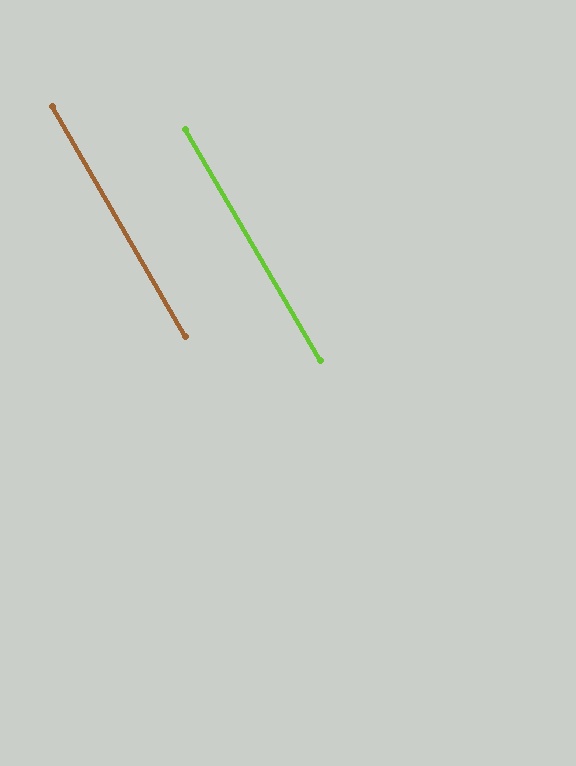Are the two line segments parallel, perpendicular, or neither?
Parallel — their directions differ by only 0.1°.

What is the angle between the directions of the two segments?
Approximately 0 degrees.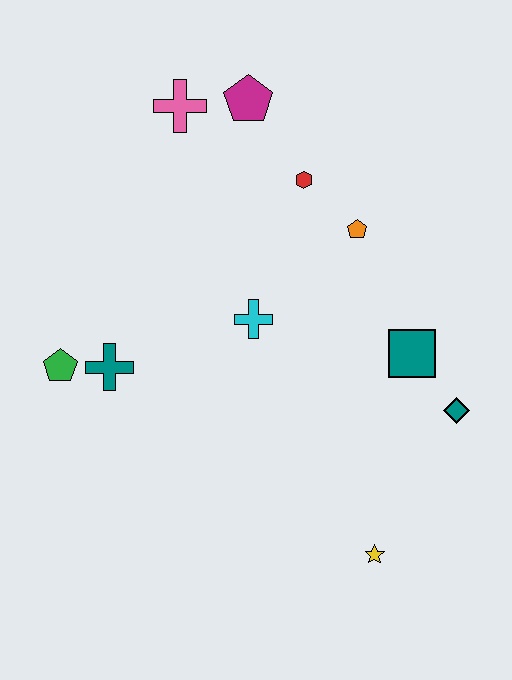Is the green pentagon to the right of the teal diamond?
No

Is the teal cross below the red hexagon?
Yes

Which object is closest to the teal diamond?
The teal square is closest to the teal diamond.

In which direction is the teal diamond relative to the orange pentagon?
The teal diamond is below the orange pentagon.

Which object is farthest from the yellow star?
The pink cross is farthest from the yellow star.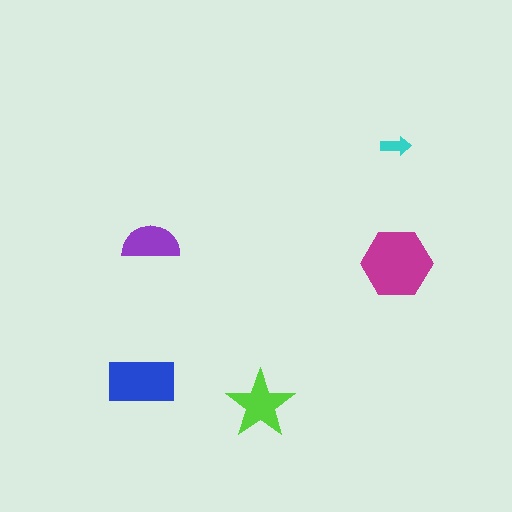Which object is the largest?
The magenta hexagon.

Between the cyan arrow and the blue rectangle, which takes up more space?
The blue rectangle.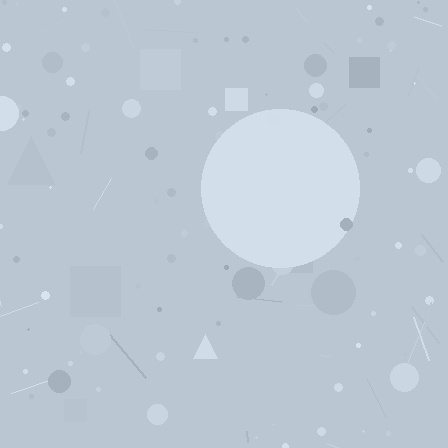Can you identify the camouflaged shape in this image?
The camouflaged shape is a circle.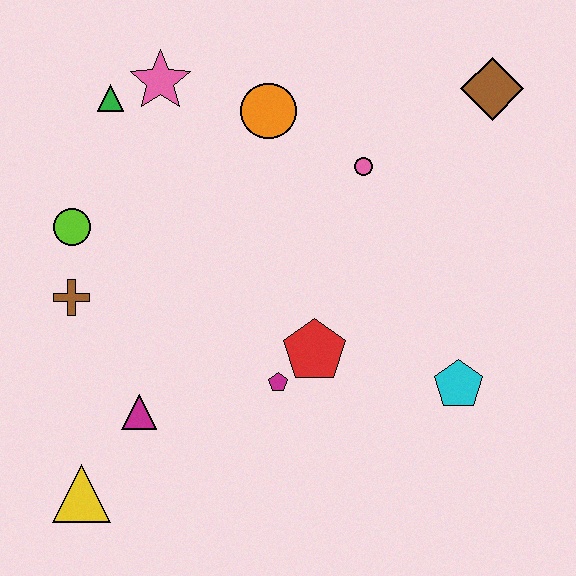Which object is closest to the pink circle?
The orange circle is closest to the pink circle.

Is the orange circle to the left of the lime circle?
No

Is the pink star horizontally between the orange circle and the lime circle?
Yes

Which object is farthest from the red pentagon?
The green triangle is farthest from the red pentagon.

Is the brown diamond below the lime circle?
No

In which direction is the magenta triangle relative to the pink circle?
The magenta triangle is below the pink circle.